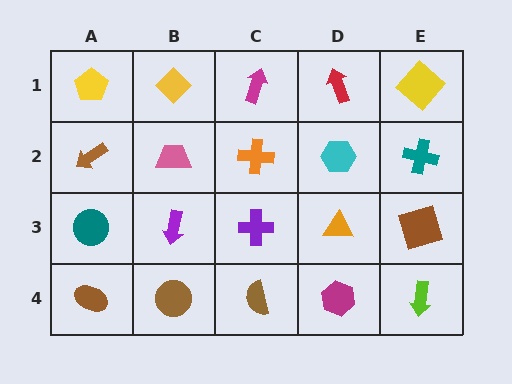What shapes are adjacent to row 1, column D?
A cyan hexagon (row 2, column D), a magenta arrow (row 1, column C), a yellow diamond (row 1, column E).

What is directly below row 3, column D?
A magenta hexagon.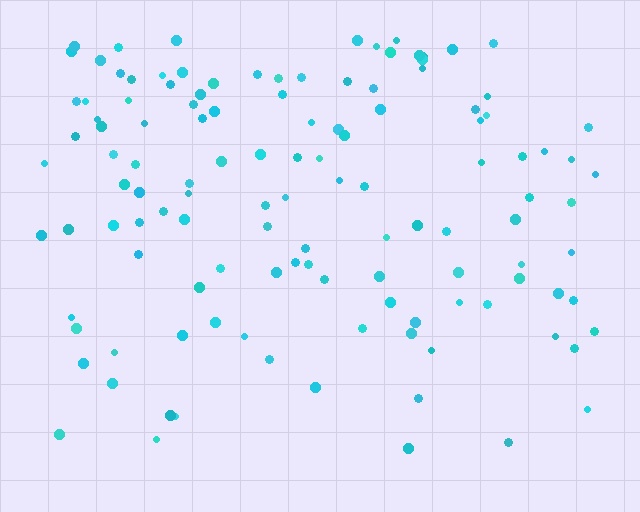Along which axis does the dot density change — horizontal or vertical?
Vertical.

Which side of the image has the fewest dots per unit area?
The bottom.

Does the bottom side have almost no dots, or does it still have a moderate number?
Still a moderate number, just noticeably fewer than the top.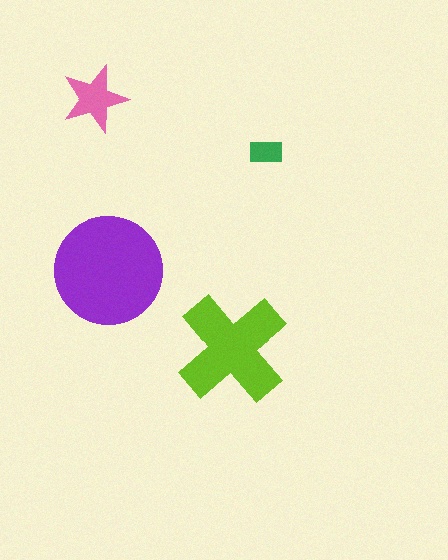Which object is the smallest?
The green rectangle.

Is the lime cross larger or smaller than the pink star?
Larger.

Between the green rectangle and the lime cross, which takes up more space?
The lime cross.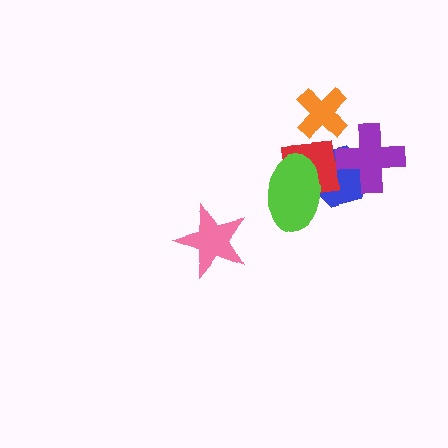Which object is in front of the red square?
The lime ellipse is in front of the red square.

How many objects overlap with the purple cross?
1 object overlaps with the purple cross.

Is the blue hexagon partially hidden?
Yes, it is partially covered by another shape.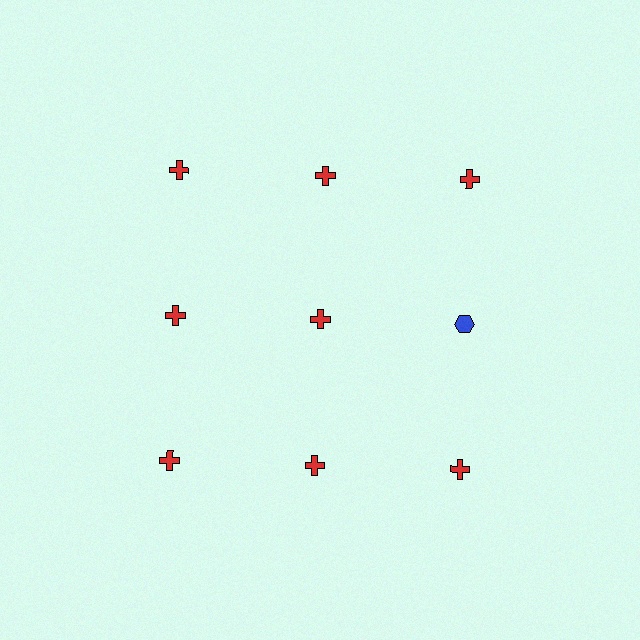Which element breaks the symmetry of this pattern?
The blue hexagon in the second row, center column breaks the symmetry. All other shapes are red crosses.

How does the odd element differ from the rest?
It differs in both color (blue instead of red) and shape (hexagon instead of cross).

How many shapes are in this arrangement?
There are 9 shapes arranged in a grid pattern.